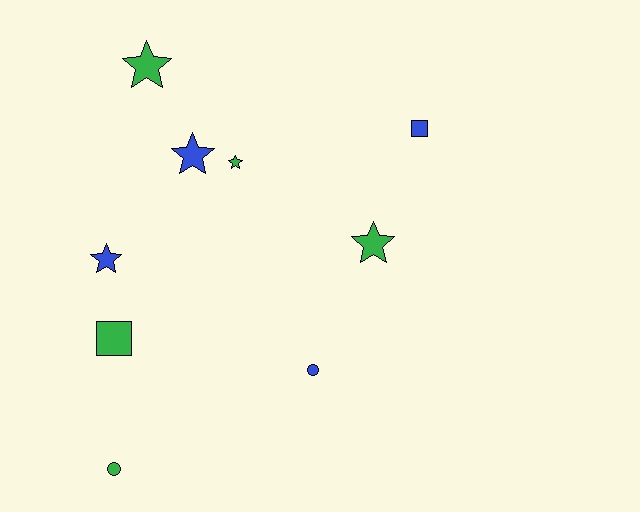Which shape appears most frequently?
Star, with 5 objects.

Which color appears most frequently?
Green, with 5 objects.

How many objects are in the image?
There are 9 objects.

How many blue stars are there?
There are 2 blue stars.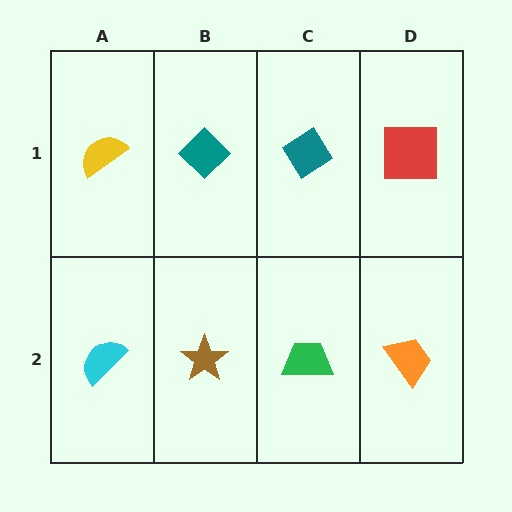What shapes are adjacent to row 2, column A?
A yellow semicircle (row 1, column A), a brown star (row 2, column B).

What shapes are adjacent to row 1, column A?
A cyan semicircle (row 2, column A), a teal diamond (row 1, column B).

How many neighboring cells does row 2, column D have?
2.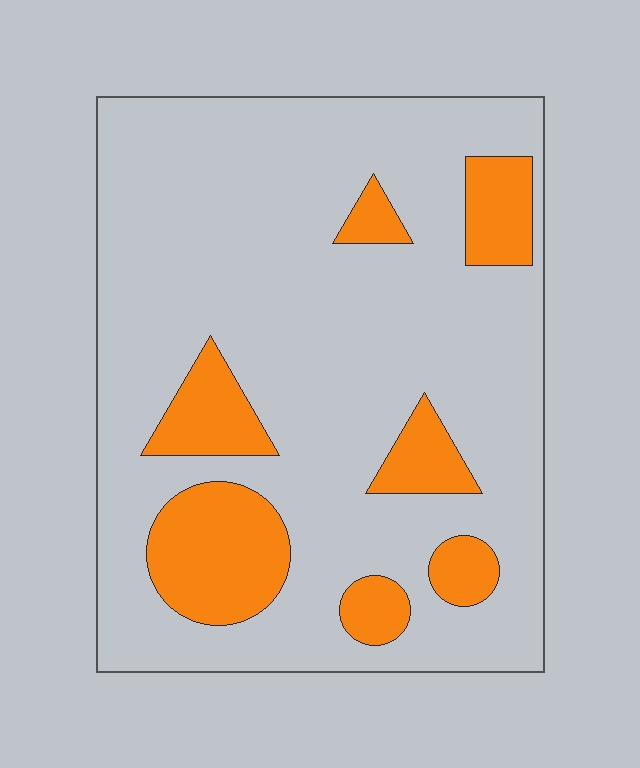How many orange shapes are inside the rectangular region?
7.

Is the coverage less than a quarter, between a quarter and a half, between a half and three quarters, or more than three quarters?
Less than a quarter.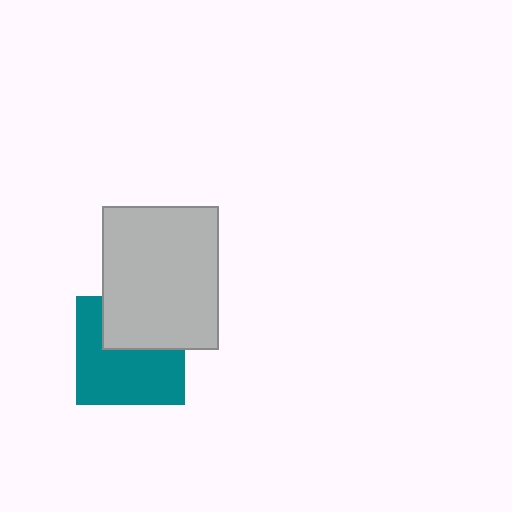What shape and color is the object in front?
The object in front is a light gray rectangle.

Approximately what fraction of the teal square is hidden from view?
Roughly 37% of the teal square is hidden behind the light gray rectangle.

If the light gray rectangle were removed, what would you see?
You would see the complete teal square.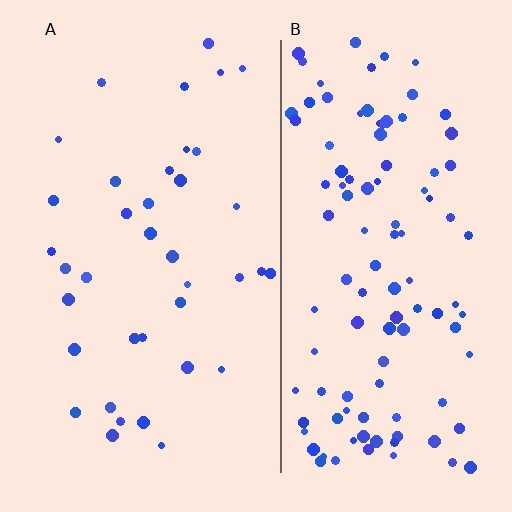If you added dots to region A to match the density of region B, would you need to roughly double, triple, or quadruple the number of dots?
Approximately triple.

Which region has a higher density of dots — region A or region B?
B (the right).